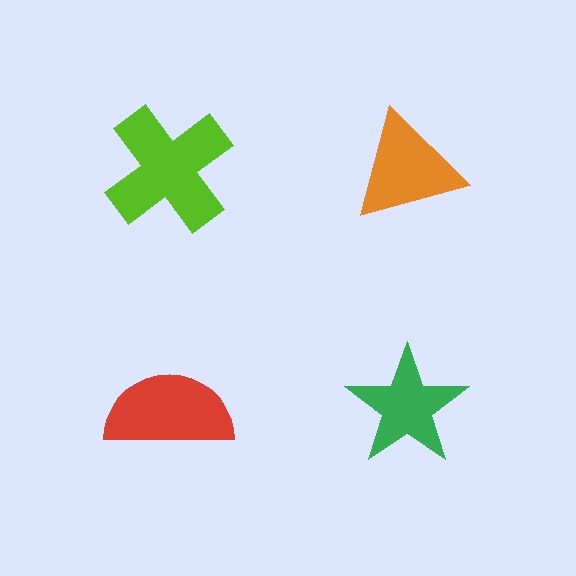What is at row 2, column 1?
A red semicircle.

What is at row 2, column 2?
A green star.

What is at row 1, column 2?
An orange triangle.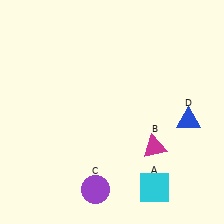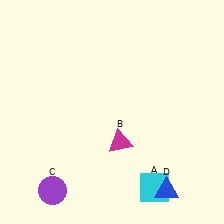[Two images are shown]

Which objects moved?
The objects that moved are: the magenta triangle (B), the purple circle (C), the blue triangle (D).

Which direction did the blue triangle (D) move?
The blue triangle (D) moved down.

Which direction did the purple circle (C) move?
The purple circle (C) moved left.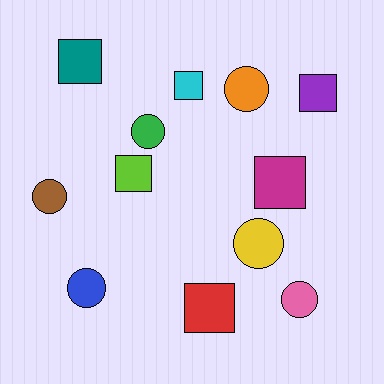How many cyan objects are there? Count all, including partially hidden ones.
There is 1 cyan object.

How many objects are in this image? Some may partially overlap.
There are 12 objects.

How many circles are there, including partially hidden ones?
There are 6 circles.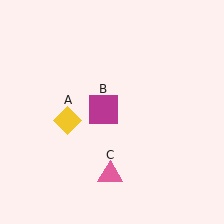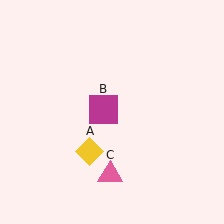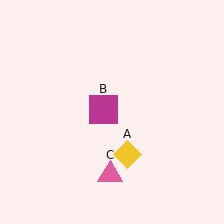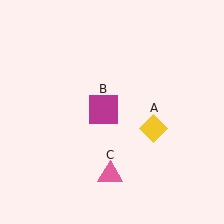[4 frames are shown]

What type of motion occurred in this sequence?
The yellow diamond (object A) rotated counterclockwise around the center of the scene.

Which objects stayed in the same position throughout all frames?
Magenta square (object B) and pink triangle (object C) remained stationary.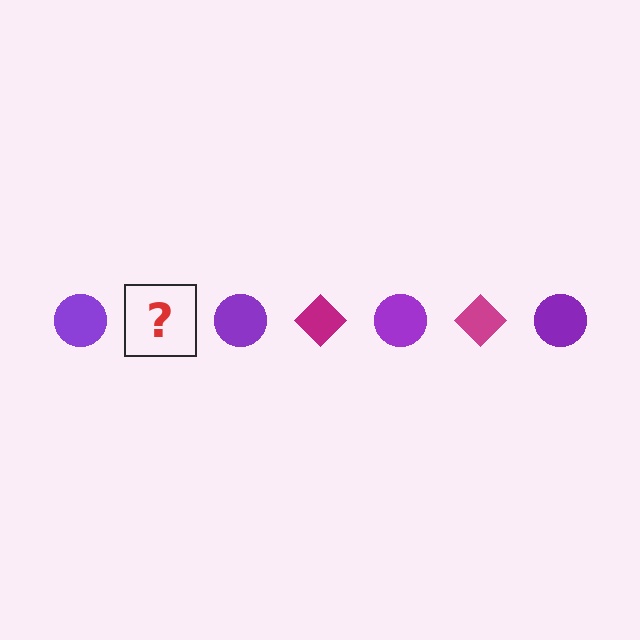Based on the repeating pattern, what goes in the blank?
The blank should be a magenta diamond.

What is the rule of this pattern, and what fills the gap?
The rule is that the pattern alternates between purple circle and magenta diamond. The gap should be filled with a magenta diamond.